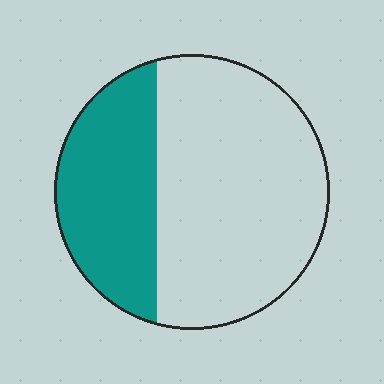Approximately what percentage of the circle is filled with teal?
Approximately 35%.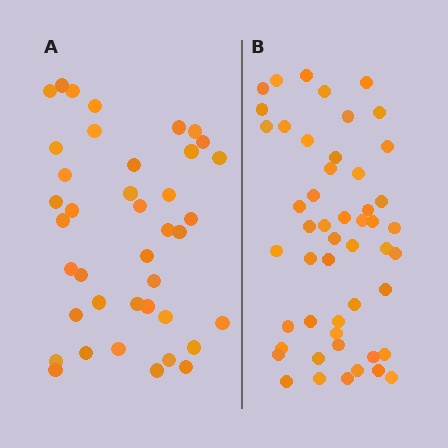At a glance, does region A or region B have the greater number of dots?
Region B (the right region) has more dots.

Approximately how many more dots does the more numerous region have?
Region B has roughly 10 or so more dots than region A.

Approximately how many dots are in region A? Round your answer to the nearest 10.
About 40 dots.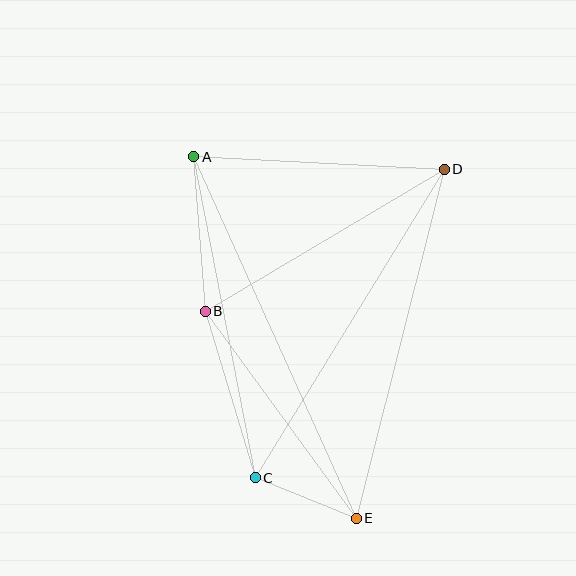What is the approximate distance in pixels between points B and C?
The distance between B and C is approximately 174 pixels.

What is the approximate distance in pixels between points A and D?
The distance between A and D is approximately 251 pixels.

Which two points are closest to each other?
Points C and E are closest to each other.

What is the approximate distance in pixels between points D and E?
The distance between D and E is approximately 360 pixels.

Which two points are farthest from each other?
Points A and E are farthest from each other.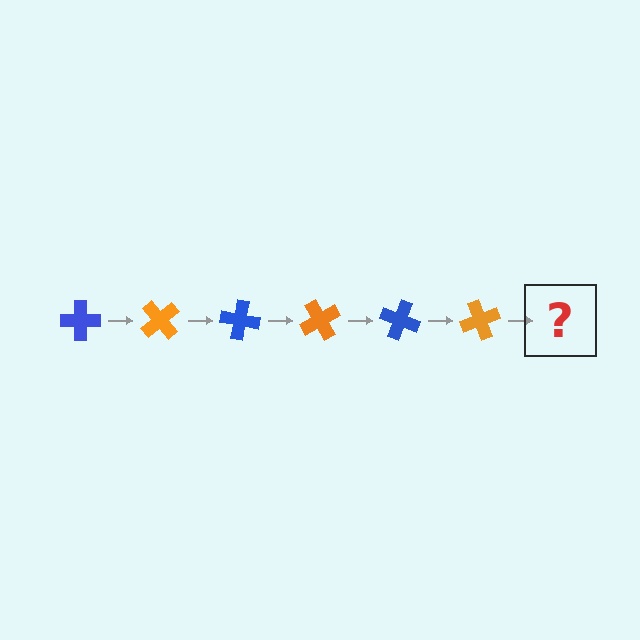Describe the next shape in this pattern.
It should be a blue cross, rotated 300 degrees from the start.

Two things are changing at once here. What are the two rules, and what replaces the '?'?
The two rules are that it rotates 50 degrees each step and the color cycles through blue and orange. The '?' should be a blue cross, rotated 300 degrees from the start.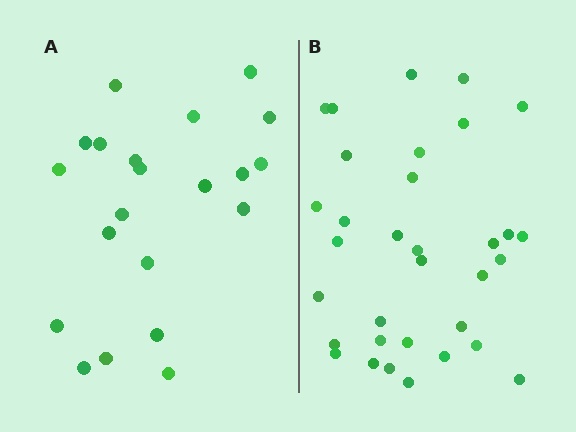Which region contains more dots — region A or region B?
Region B (the right region) has more dots.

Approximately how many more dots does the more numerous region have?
Region B has roughly 12 or so more dots than region A.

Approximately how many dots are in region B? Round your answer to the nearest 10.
About 30 dots. (The exact count is 33, which rounds to 30.)